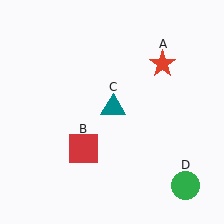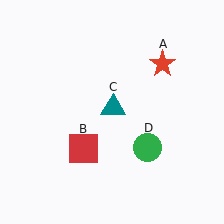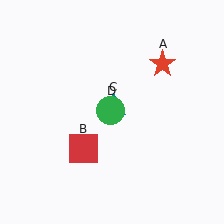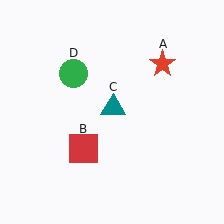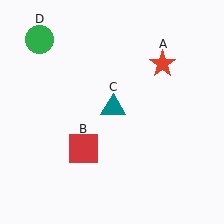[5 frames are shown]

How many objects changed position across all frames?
1 object changed position: green circle (object D).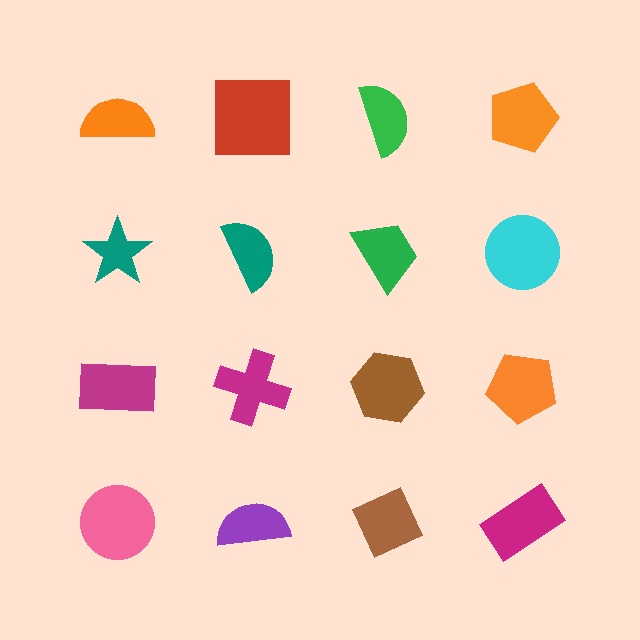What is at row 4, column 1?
A pink circle.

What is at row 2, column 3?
A green trapezoid.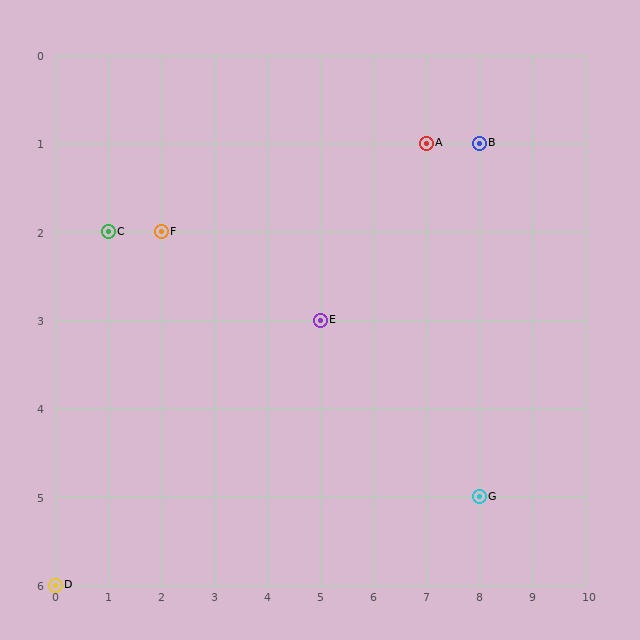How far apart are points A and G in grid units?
Points A and G are 1 column and 4 rows apart (about 4.1 grid units diagonally).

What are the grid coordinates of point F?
Point F is at grid coordinates (2, 2).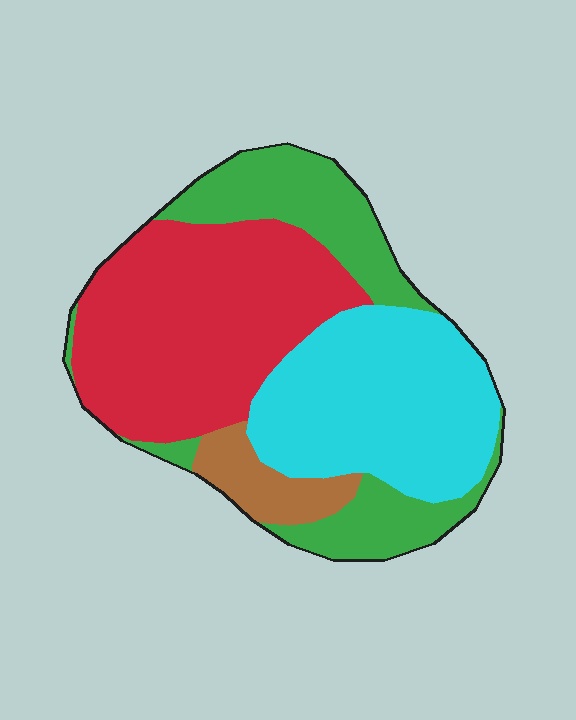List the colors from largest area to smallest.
From largest to smallest: red, cyan, green, brown.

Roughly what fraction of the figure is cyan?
Cyan takes up about one third (1/3) of the figure.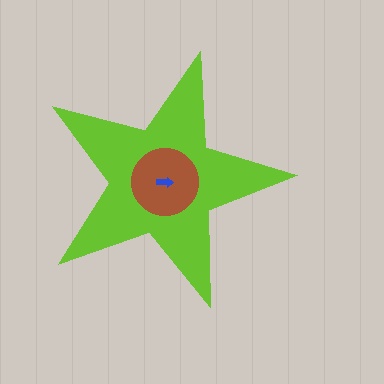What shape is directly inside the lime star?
The brown circle.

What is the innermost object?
The blue arrow.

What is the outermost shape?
The lime star.